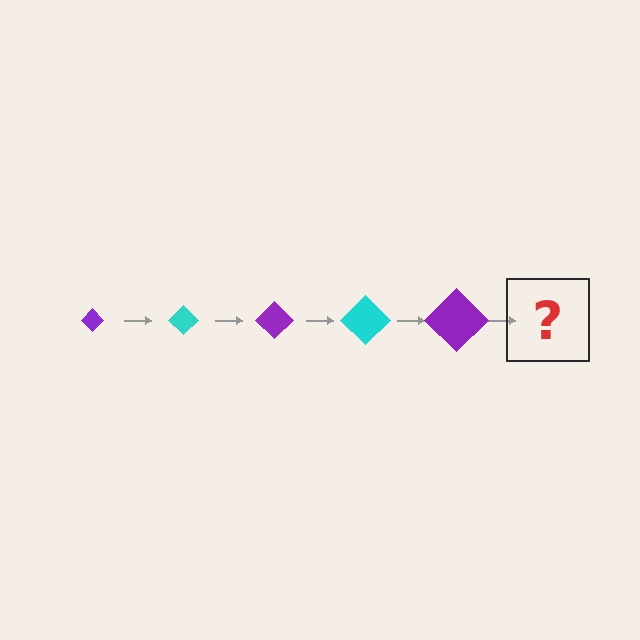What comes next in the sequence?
The next element should be a cyan diamond, larger than the previous one.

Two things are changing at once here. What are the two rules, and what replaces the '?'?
The two rules are that the diamond grows larger each step and the color cycles through purple and cyan. The '?' should be a cyan diamond, larger than the previous one.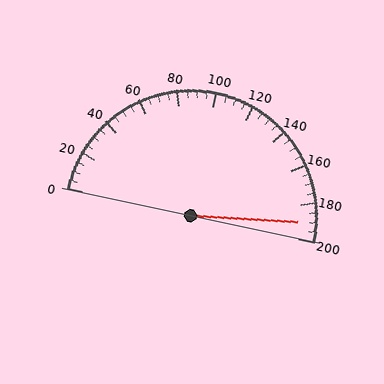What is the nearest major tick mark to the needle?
The nearest major tick mark is 200.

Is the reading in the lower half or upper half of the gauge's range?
The reading is in the upper half of the range (0 to 200).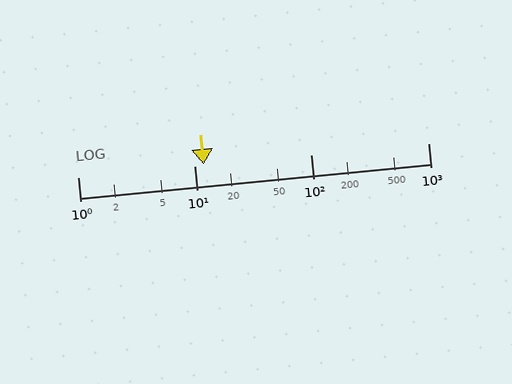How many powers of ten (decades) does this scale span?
The scale spans 3 decades, from 1 to 1000.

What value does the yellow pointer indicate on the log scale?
The pointer indicates approximately 12.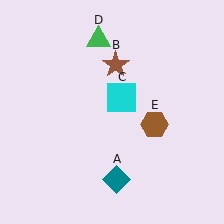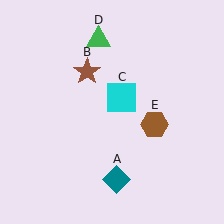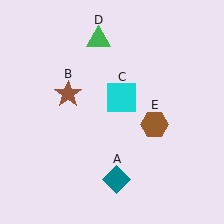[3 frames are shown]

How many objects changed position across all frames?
1 object changed position: brown star (object B).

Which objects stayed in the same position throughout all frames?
Teal diamond (object A) and cyan square (object C) and green triangle (object D) and brown hexagon (object E) remained stationary.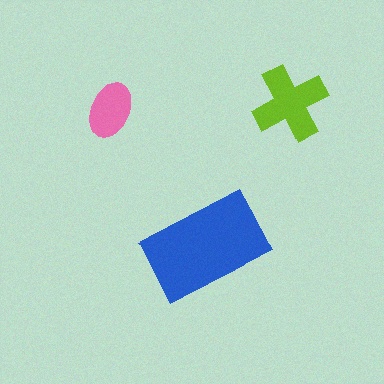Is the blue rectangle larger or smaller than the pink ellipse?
Larger.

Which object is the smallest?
The pink ellipse.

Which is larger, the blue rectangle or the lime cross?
The blue rectangle.